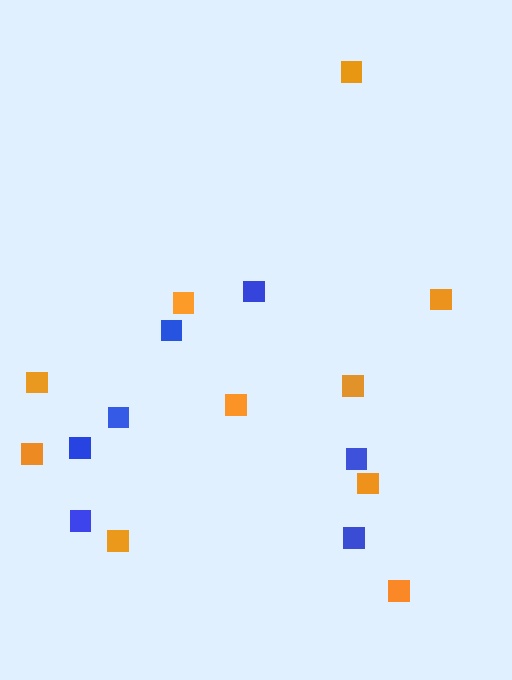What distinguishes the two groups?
There are 2 groups: one group of blue squares (7) and one group of orange squares (10).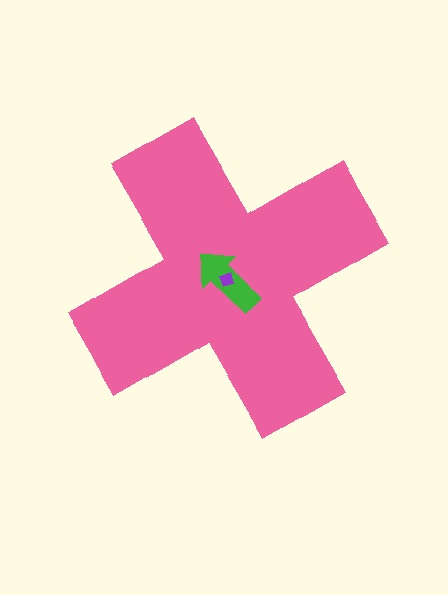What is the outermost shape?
The pink cross.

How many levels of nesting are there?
3.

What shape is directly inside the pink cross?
The green arrow.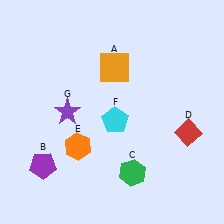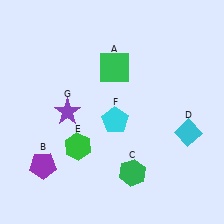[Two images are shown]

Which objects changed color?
A changed from orange to green. D changed from red to cyan. E changed from orange to green.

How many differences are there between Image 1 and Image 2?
There are 3 differences between the two images.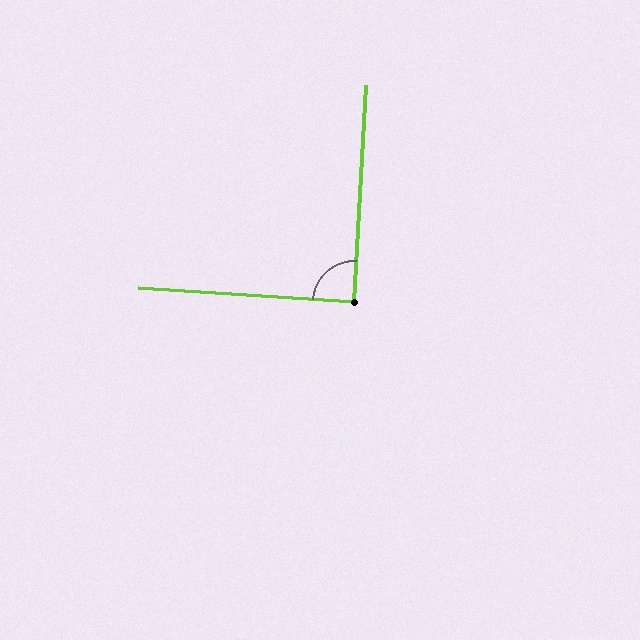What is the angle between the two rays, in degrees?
Approximately 89 degrees.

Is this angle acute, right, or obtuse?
It is approximately a right angle.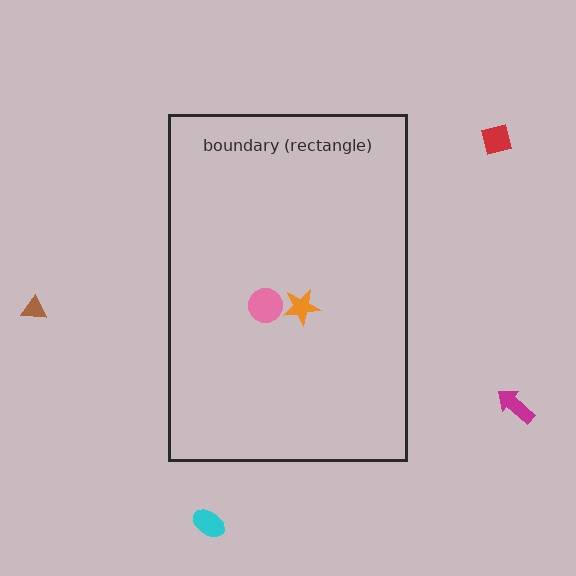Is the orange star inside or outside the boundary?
Inside.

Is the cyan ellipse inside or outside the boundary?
Outside.